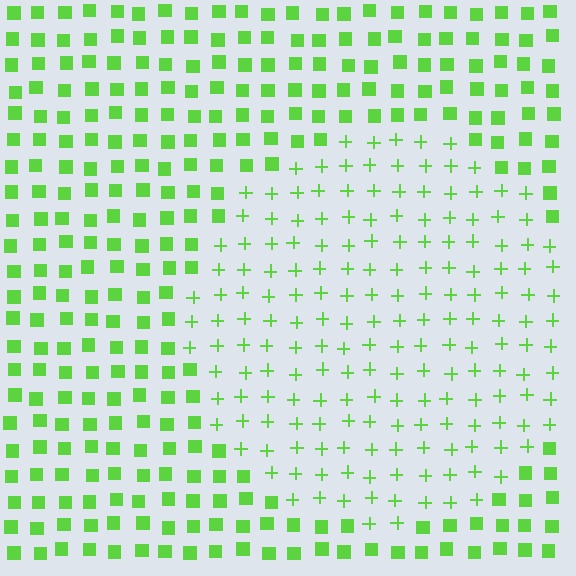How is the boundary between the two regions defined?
The boundary is defined by a change in element shape: plus signs inside vs. squares outside. All elements share the same color and spacing.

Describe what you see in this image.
The image is filled with small lime elements arranged in a uniform grid. A circle-shaped region contains plus signs, while the surrounding area contains squares. The boundary is defined purely by the change in element shape.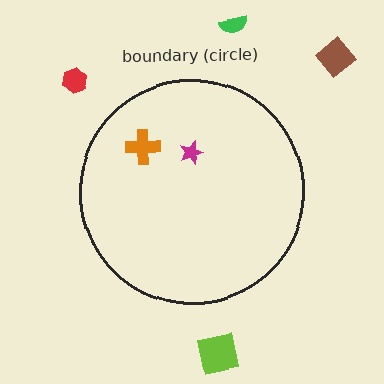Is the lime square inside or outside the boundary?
Outside.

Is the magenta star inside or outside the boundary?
Inside.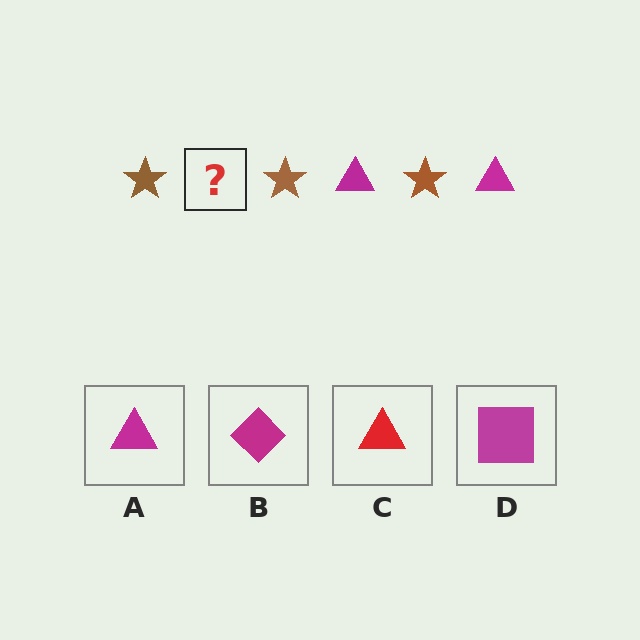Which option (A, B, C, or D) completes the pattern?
A.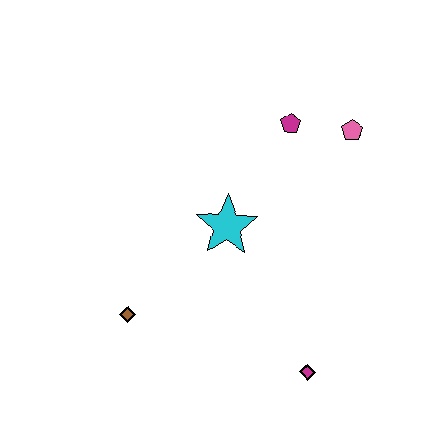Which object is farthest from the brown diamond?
The pink pentagon is farthest from the brown diamond.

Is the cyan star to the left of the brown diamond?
No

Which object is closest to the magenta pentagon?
The pink pentagon is closest to the magenta pentagon.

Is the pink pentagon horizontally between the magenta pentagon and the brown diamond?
No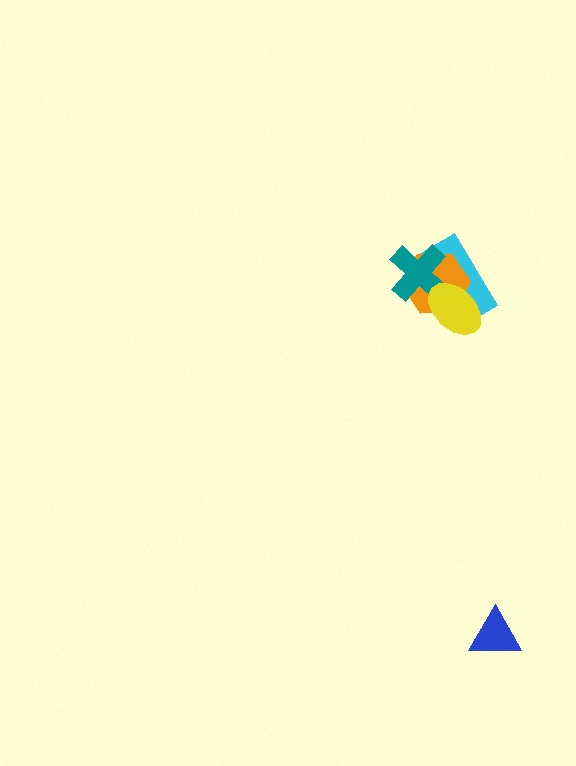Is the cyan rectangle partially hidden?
Yes, it is partially covered by another shape.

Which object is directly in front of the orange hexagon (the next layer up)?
The teal cross is directly in front of the orange hexagon.